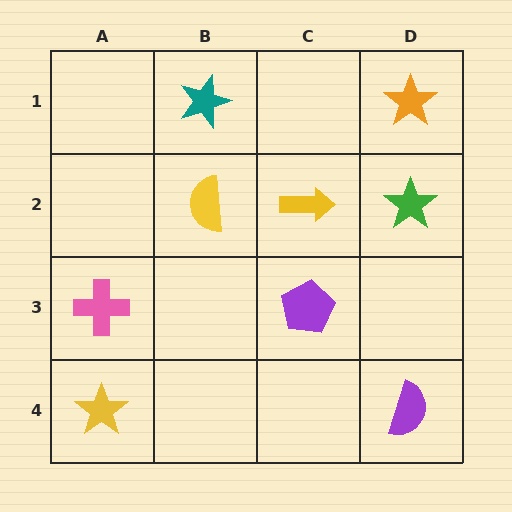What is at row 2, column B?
A yellow semicircle.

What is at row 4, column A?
A yellow star.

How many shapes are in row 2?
3 shapes.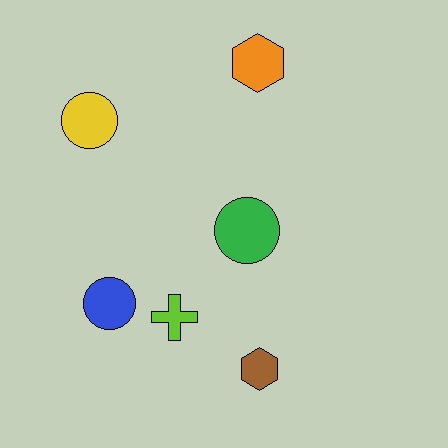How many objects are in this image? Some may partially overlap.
There are 6 objects.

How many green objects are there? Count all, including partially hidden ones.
There is 1 green object.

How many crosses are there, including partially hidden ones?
There is 1 cross.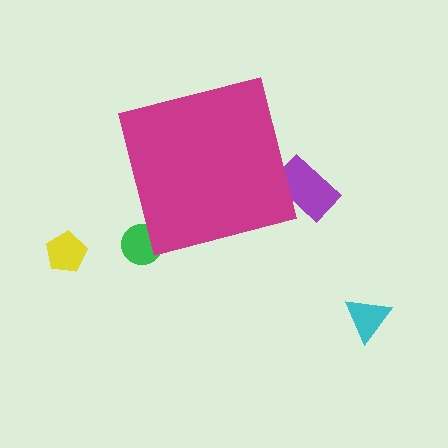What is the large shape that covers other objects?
A magenta square.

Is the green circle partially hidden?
Yes, the green circle is partially hidden behind the magenta square.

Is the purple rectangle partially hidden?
Yes, the purple rectangle is partially hidden behind the magenta square.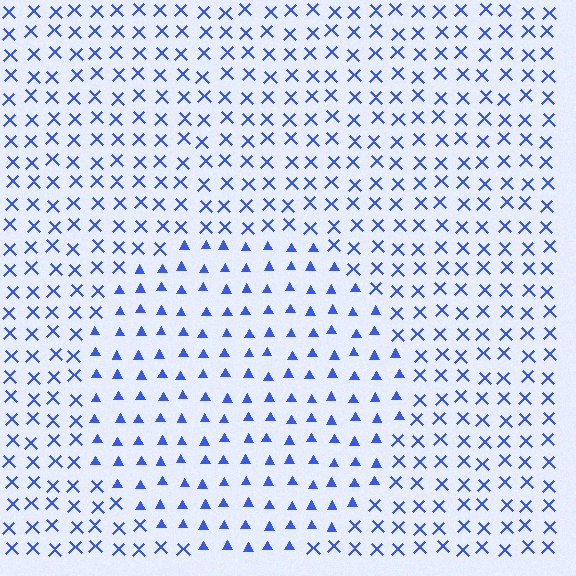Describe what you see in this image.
The image is filled with small blue elements arranged in a uniform grid. A circle-shaped region contains triangles, while the surrounding area contains X marks. The boundary is defined purely by the change in element shape.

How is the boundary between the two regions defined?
The boundary is defined by a change in element shape: triangles inside vs. X marks outside. All elements share the same color and spacing.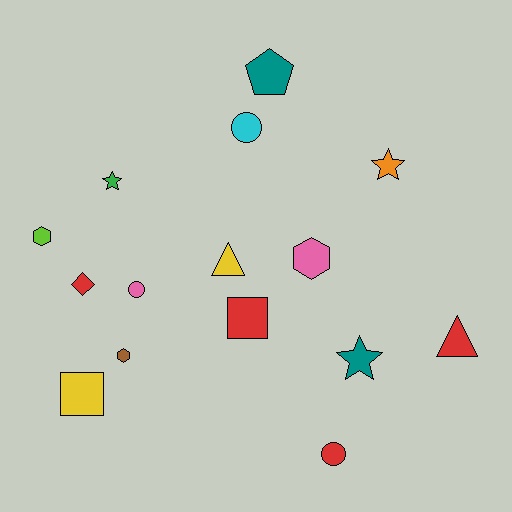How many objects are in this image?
There are 15 objects.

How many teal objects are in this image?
There are 2 teal objects.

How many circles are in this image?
There are 3 circles.